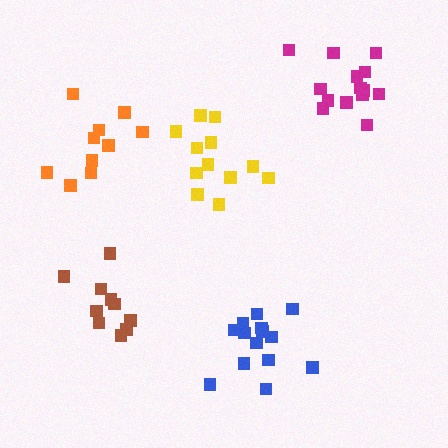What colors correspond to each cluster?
The clusters are colored: blue, yellow, brown, magenta, orange.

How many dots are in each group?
Group 1: 14 dots, Group 2: 12 dots, Group 3: 10 dots, Group 4: 15 dots, Group 5: 10 dots (61 total).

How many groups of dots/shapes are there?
There are 5 groups.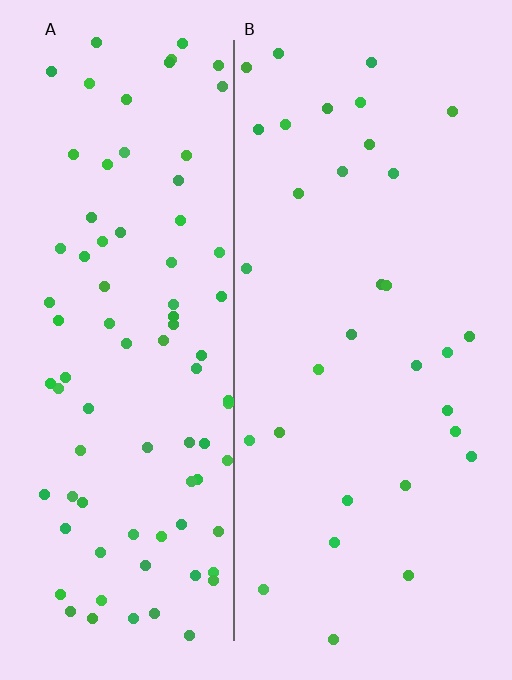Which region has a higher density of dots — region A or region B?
A (the left).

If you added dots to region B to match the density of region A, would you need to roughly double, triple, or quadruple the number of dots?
Approximately triple.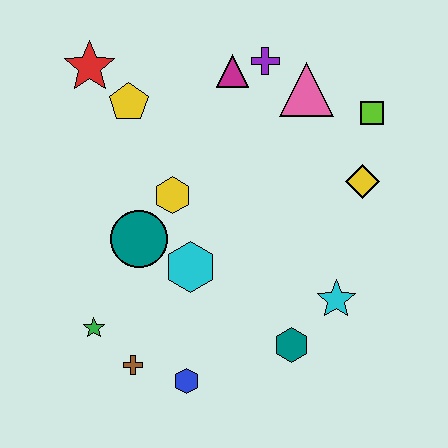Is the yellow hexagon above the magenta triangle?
No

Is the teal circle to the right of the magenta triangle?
No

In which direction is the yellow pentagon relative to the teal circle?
The yellow pentagon is above the teal circle.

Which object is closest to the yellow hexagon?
The teal circle is closest to the yellow hexagon.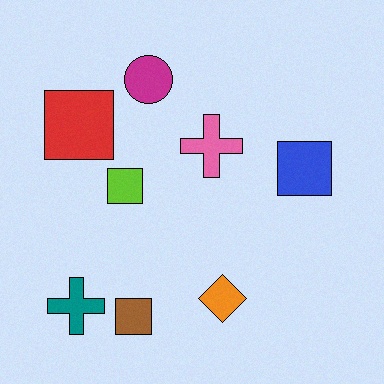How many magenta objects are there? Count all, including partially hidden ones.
There is 1 magenta object.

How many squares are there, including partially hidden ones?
There are 4 squares.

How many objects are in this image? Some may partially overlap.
There are 8 objects.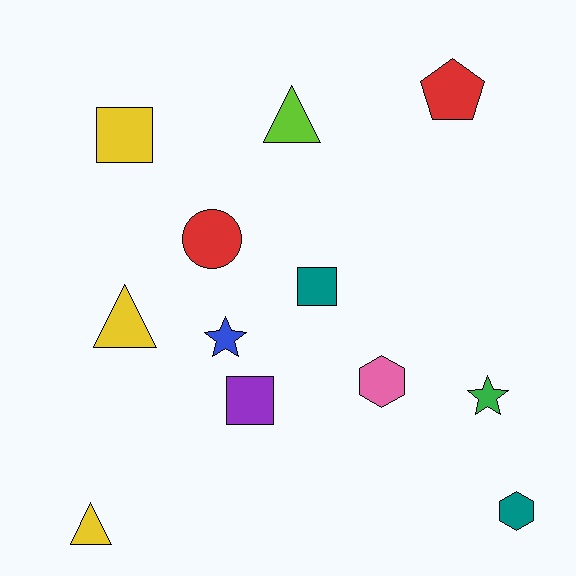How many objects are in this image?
There are 12 objects.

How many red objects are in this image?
There are 2 red objects.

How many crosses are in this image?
There are no crosses.